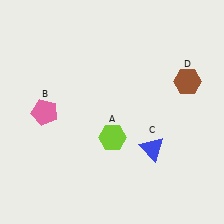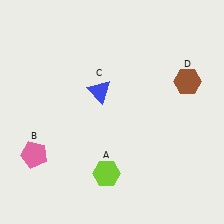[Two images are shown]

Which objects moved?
The objects that moved are: the lime hexagon (A), the pink pentagon (B), the blue triangle (C).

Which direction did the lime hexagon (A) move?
The lime hexagon (A) moved down.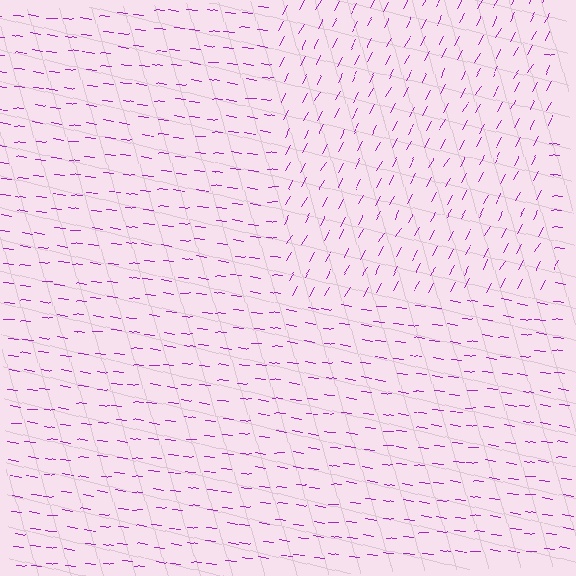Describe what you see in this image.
The image is filled with small purple line segments. A rectangle region in the image has lines oriented differently from the surrounding lines, creating a visible texture boundary.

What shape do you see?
I see a rectangle.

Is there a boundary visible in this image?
Yes, there is a texture boundary formed by a change in line orientation.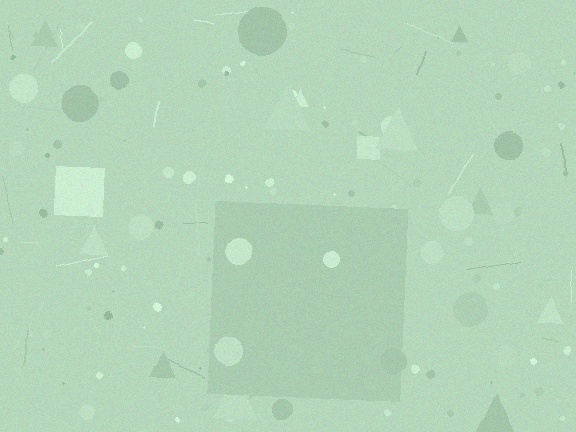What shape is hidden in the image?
A square is hidden in the image.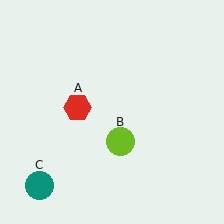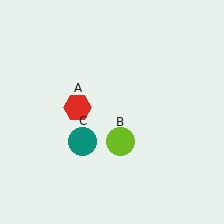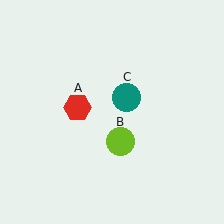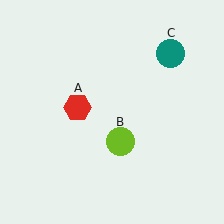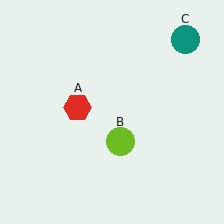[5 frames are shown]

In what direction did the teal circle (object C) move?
The teal circle (object C) moved up and to the right.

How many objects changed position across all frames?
1 object changed position: teal circle (object C).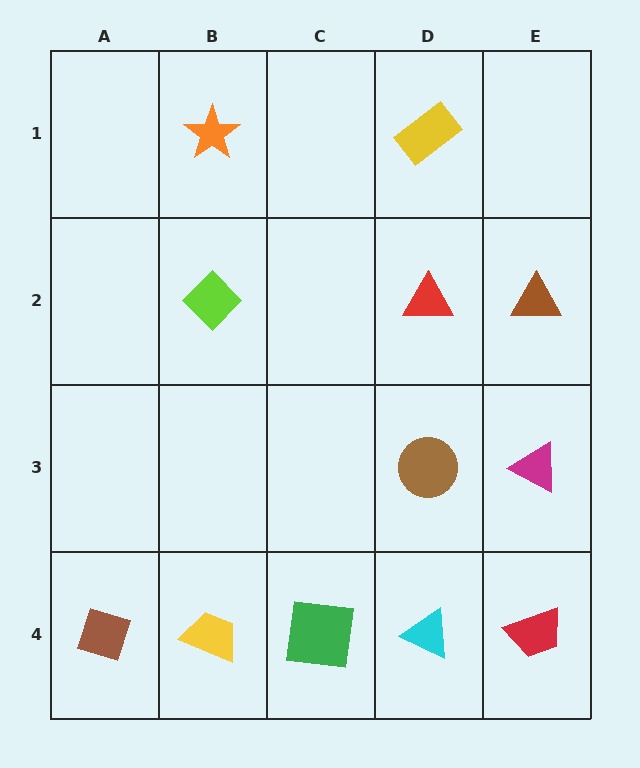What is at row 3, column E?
A magenta triangle.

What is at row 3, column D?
A brown circle.